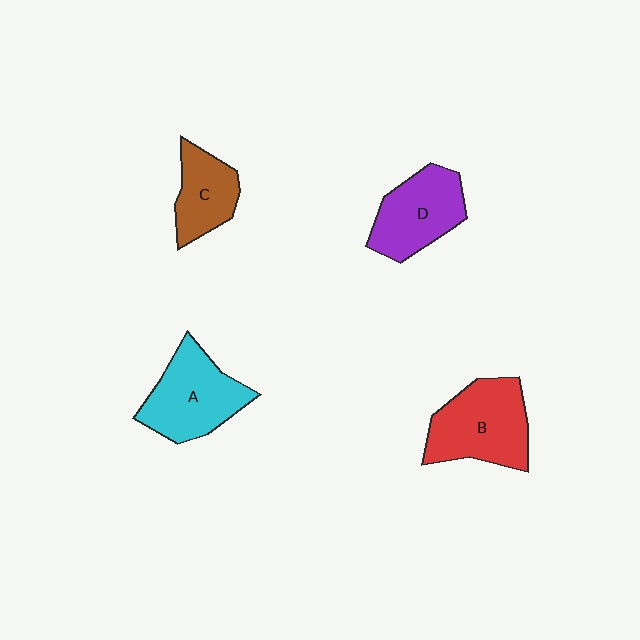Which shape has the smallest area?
Shape C (brown).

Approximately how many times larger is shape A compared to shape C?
Approximately 1.5 times.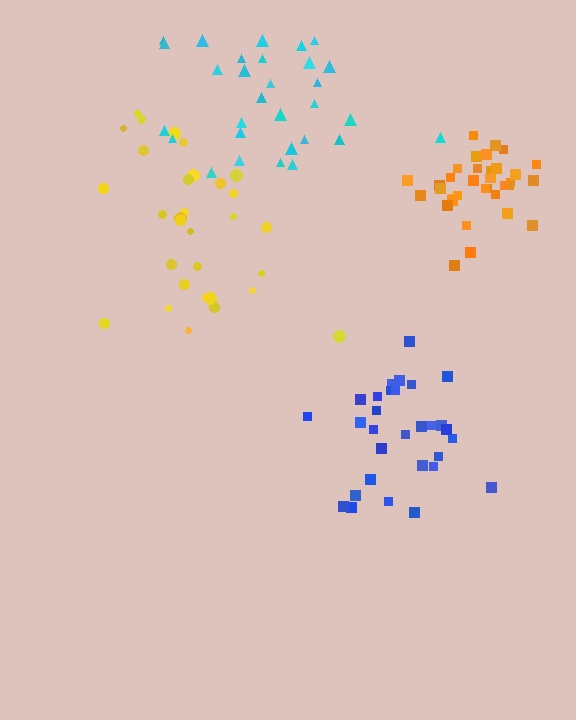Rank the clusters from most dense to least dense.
orange, blue, cyan, yellow.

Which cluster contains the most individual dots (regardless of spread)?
Orange (35).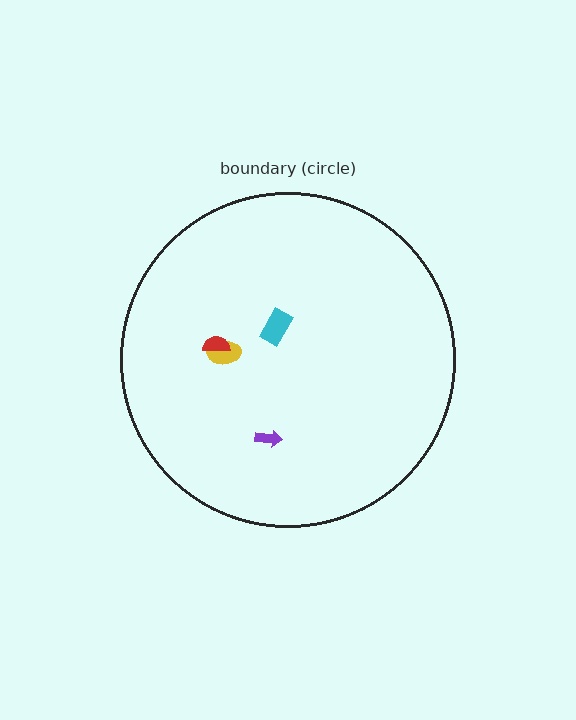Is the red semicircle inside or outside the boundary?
Inside.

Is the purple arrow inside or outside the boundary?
Inside.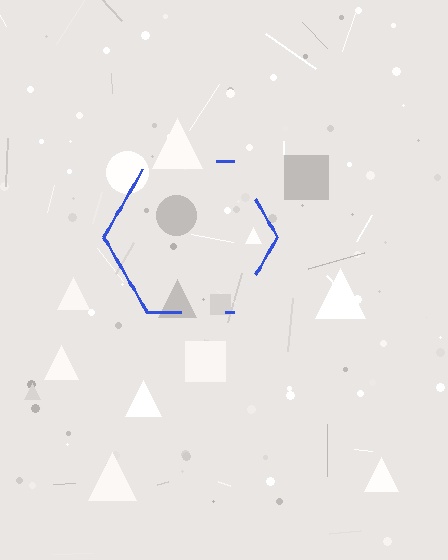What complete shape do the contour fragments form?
The contour fragments form a hexagon.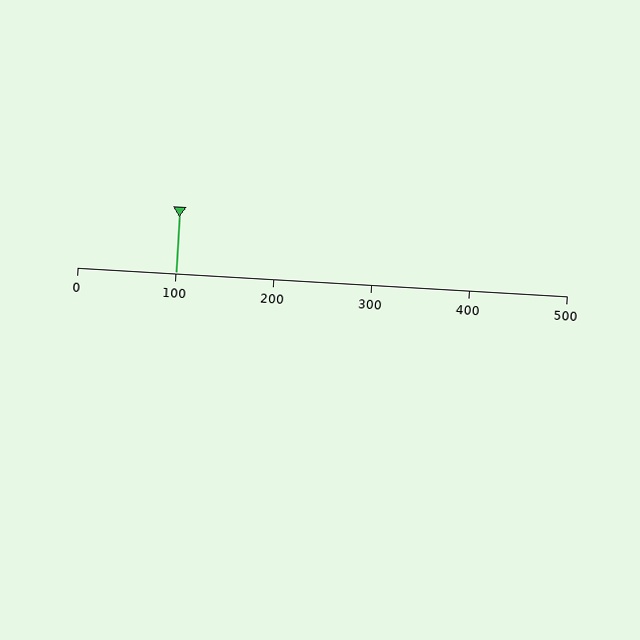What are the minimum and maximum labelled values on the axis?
The axis runs from 0 to 500.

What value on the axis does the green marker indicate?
The marker indicates approximately 100.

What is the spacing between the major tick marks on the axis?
The major ticks are spaced 100 apart.